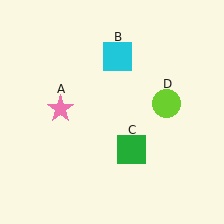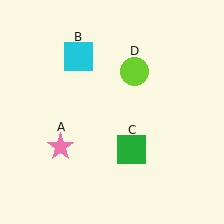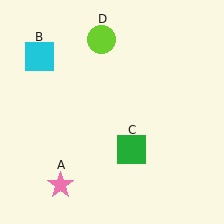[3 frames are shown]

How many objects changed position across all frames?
3 objects changed position: pink star (object A), cyan square (object B), lime circle (object D).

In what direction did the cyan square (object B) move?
The cyan square (object B) moved left.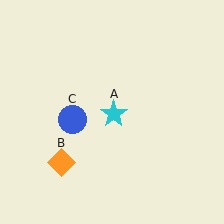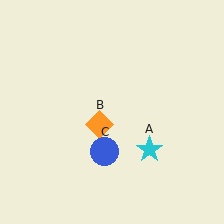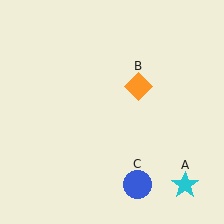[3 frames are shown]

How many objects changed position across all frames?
3 objects changed position: cyan star (object A), orange diamond (object B), blue circle (object C).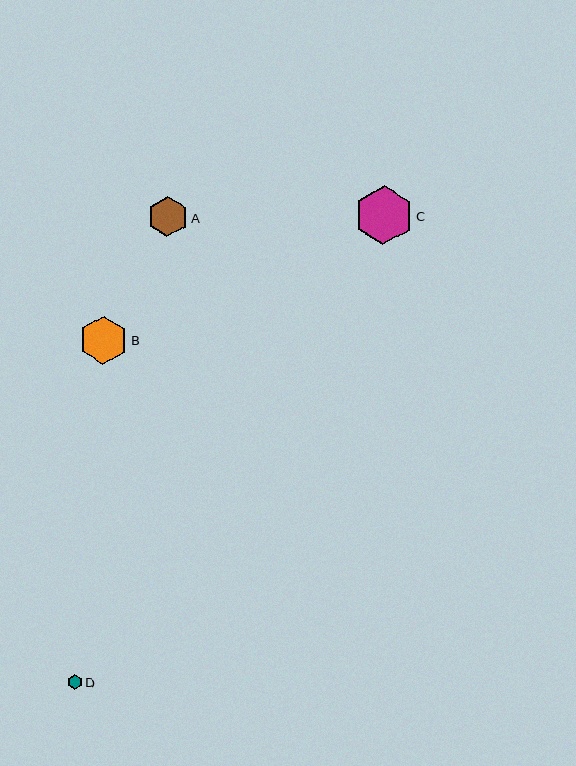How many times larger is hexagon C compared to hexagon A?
Hexagon C is approximately 1.5 times the size of hexagon A.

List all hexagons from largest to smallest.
From largest to smallest: C, B, A, D.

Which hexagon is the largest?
Hexagon C is the largest with a size of approximately 59 pixels.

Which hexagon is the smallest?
Hexagon D is the smallest with a size of approximately 15 pixels.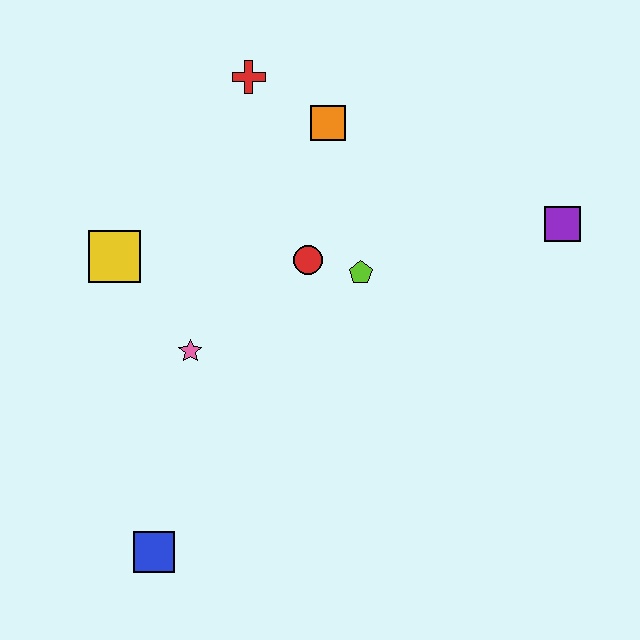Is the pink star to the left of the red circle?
Yes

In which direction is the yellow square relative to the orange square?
The yellow square is to the left of the orange square.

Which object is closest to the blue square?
The pink star is closest to the blue square.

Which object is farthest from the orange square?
The blue square is farthest from the orange square.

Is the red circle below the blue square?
No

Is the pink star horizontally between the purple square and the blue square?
Yes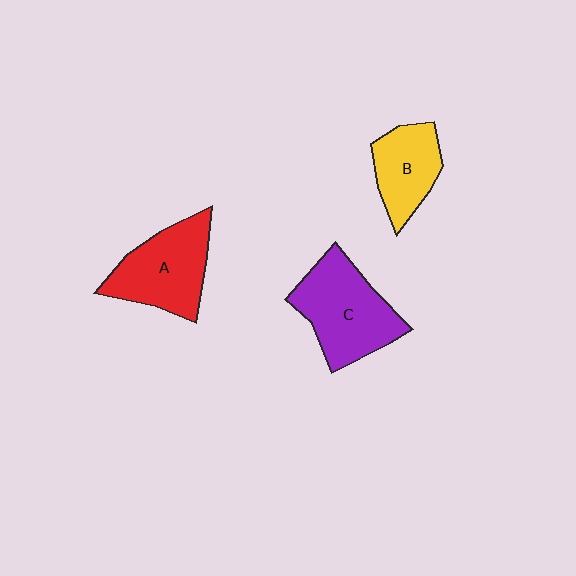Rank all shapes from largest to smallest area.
From largest to smallest: C (purple), A (red), B (yellow).